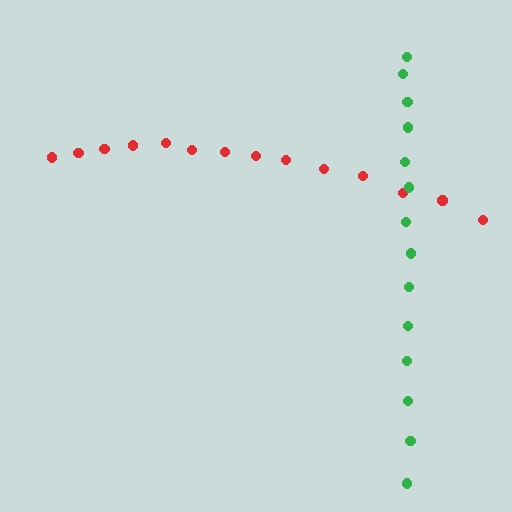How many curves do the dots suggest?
There are 2 distinct paths.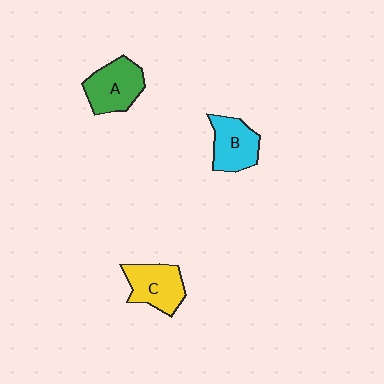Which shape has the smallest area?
Shape B (cyan).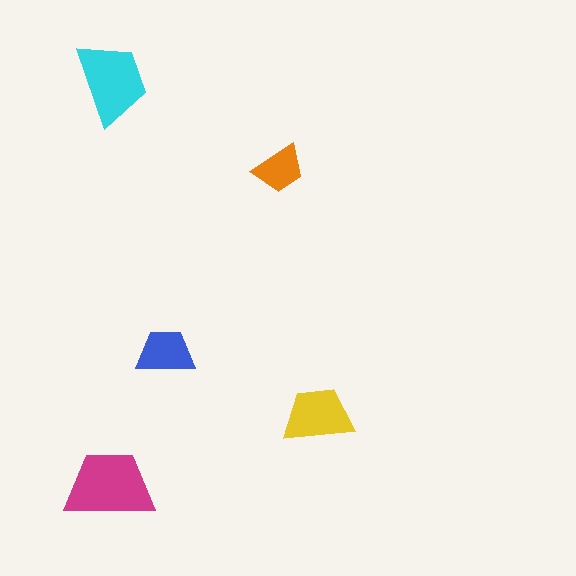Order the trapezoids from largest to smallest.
the magenta one, the cyan one, the yellow one, the blue one, the orange one.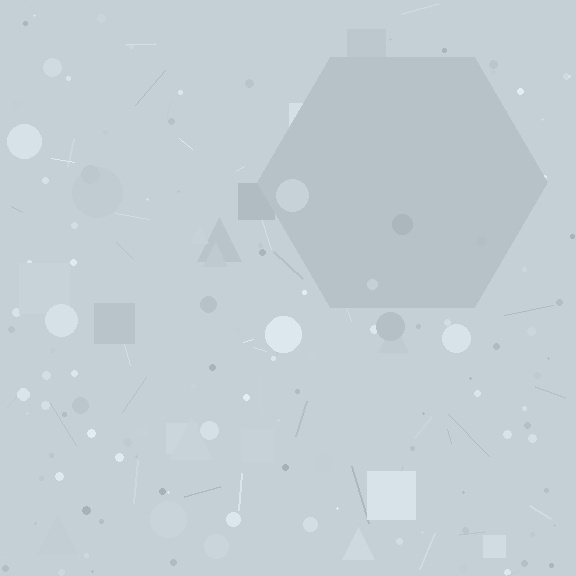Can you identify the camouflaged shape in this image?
The camouflaged shape is a hexagon.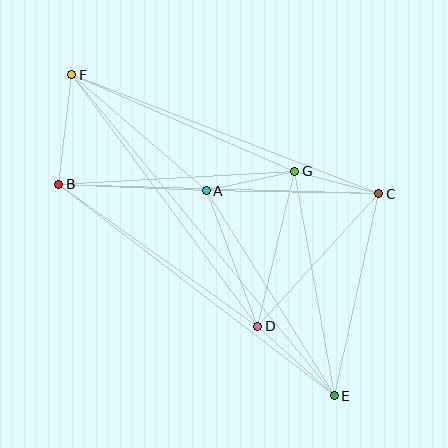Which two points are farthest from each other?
Points E and F are farthest from each other.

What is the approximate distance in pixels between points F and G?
The distance between F and G is approximately 243 pixels.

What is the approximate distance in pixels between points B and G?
The distance between B and G is approximately 236 pixels.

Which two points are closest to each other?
Points C and G are closest to each other.